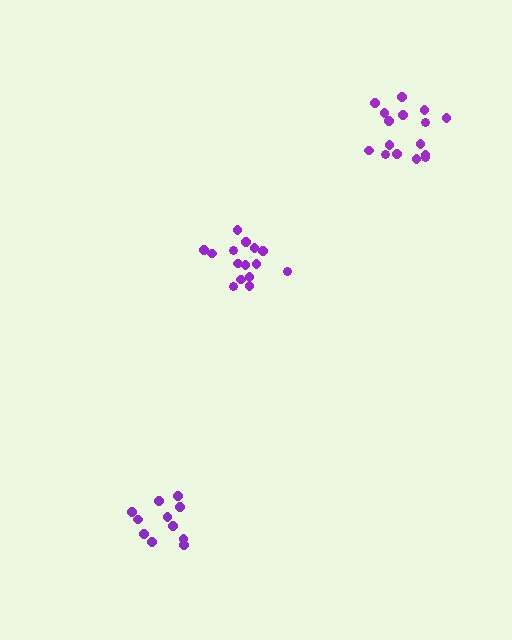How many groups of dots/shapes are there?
There are 3 groups.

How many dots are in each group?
Group 1: 11 dots, Group 2: 15 dots, Group 3: 16 dots (42 total).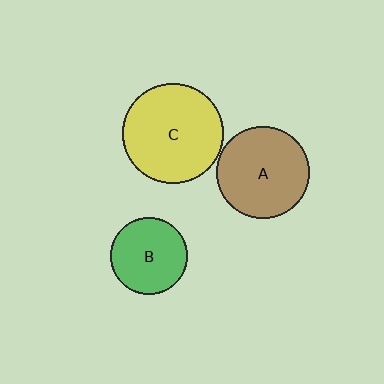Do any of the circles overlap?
No, none of the circles overlap.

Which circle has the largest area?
Circle C (yellow).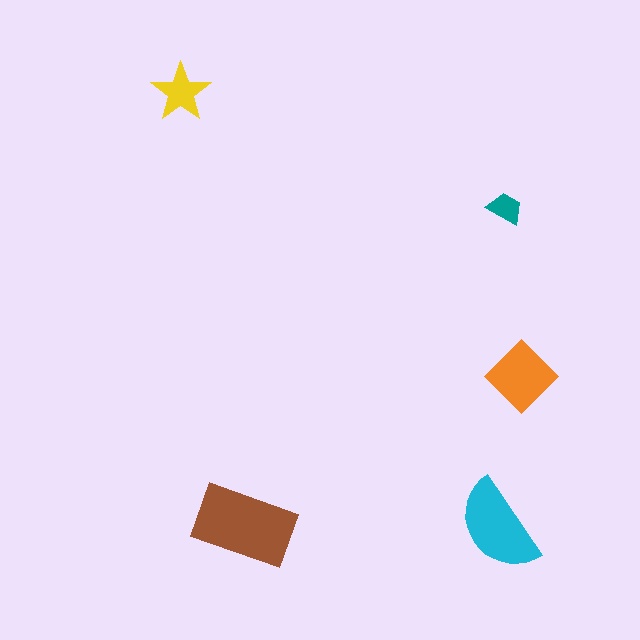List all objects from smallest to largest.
The teal trapezoid, the yellow star, the orange diamond, the cyan semicircle, the brown rectangle.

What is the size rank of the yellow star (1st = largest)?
4th.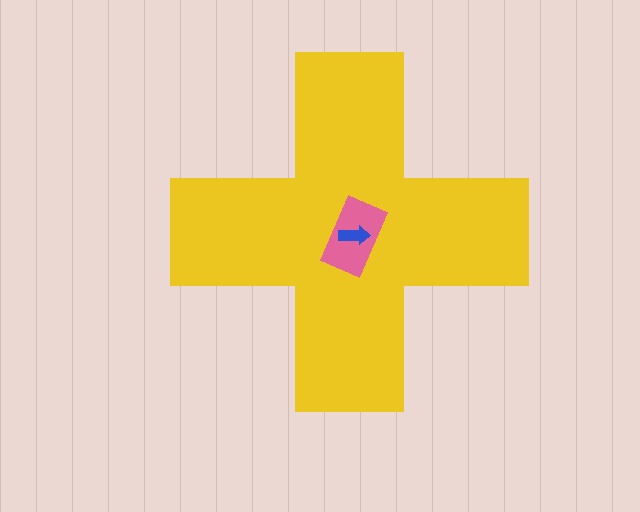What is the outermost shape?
The yellow cross.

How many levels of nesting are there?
3.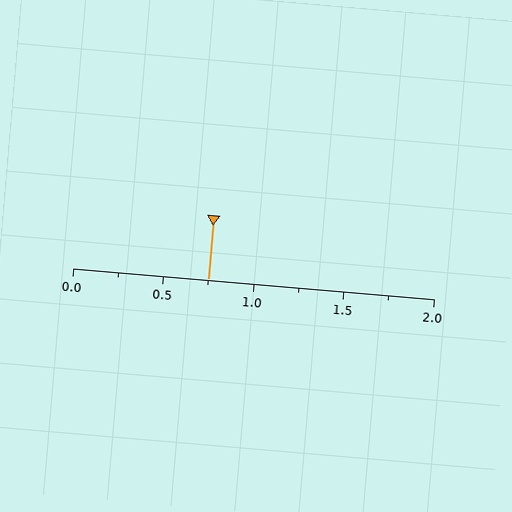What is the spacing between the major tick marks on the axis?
The major ticks are spaced 0.5 apart.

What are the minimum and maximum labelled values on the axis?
The axis runs from 0.0 to 2.0.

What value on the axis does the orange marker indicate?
The marker indicates approximately 0.75.